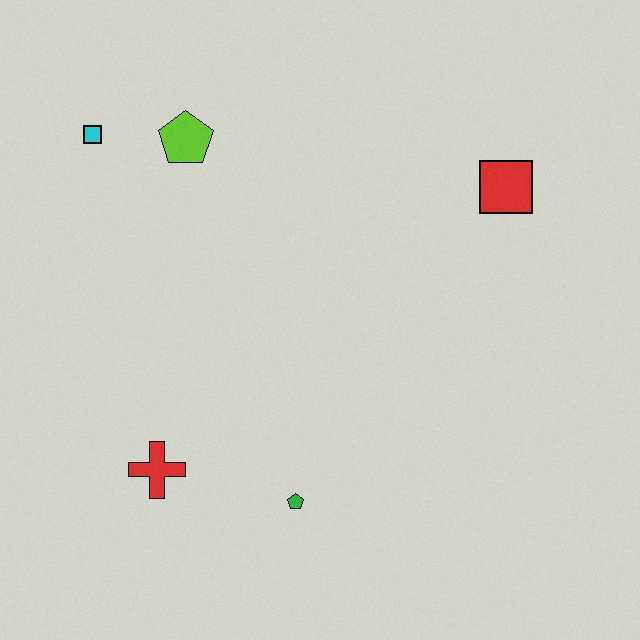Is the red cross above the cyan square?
No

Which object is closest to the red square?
The lime pentagon is closest to the red square.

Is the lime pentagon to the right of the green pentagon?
No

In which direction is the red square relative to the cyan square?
The red square is to the right of the cyan square.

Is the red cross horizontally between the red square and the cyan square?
Yes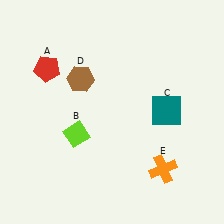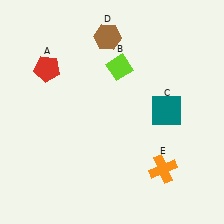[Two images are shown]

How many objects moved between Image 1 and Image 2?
2 objects moved between the two images.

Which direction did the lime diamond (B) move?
The lime diamond (B) moved up.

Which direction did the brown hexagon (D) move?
The brown hexagon (D) moved up.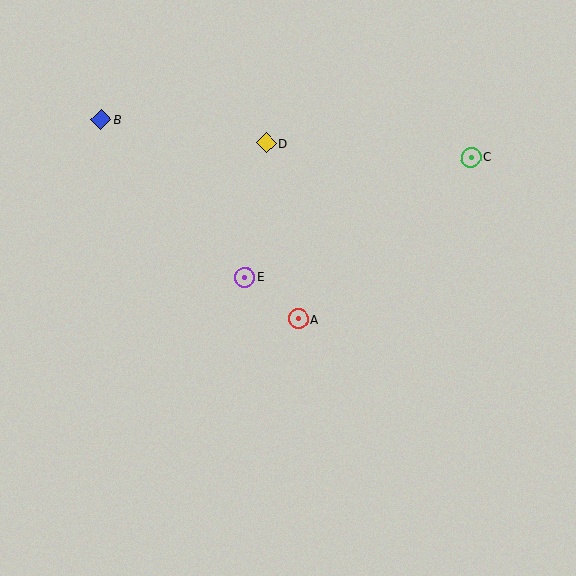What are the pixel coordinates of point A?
Point A is at (299, 319).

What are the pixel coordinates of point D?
Point D is at (266, 143).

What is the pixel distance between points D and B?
The distance between D and B is 167 pixels.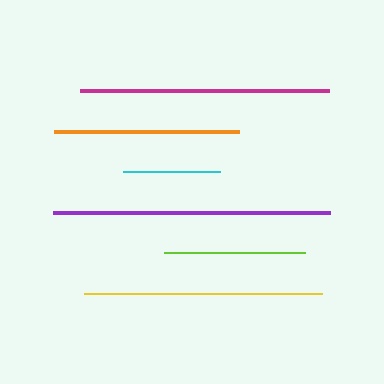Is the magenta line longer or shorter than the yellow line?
The magenta line is longer than the yellow line.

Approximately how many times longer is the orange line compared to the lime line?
The orange line is approximately 1.3 times the length of the lime line.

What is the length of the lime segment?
The lime segment is approximately 140 pixels long.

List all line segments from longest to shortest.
From longest to shortest: purple, magenta, yellow, orange, lime, cyan.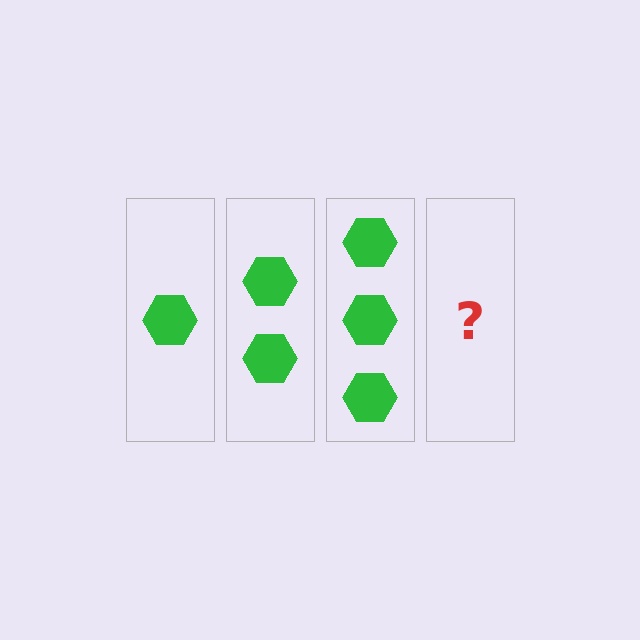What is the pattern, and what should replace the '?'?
The pattern is that each step adds one more hexagon. The '?' should be 4 hexagons.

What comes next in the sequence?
The next element should be 4 hexagons.